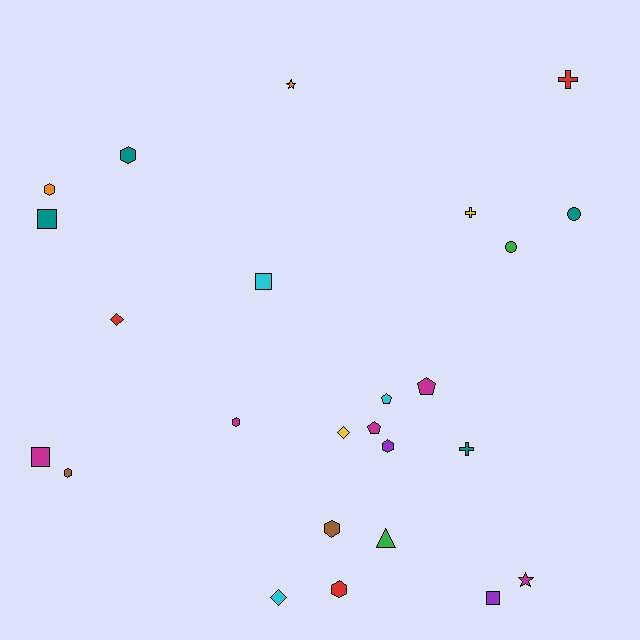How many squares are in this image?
There are 4 squares.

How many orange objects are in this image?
There are 2 orange objects.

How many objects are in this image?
There are 25 objects.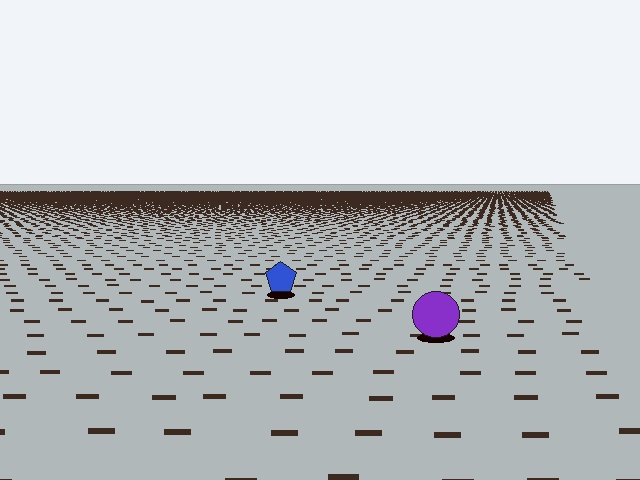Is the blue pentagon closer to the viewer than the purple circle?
No. The purple circle is closer — you can tell from the texture gradient: the ground texture is coarser near it.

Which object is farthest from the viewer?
The blue pentagon is farthest from the viewer. It appears smaller and the ground texture around it is denser.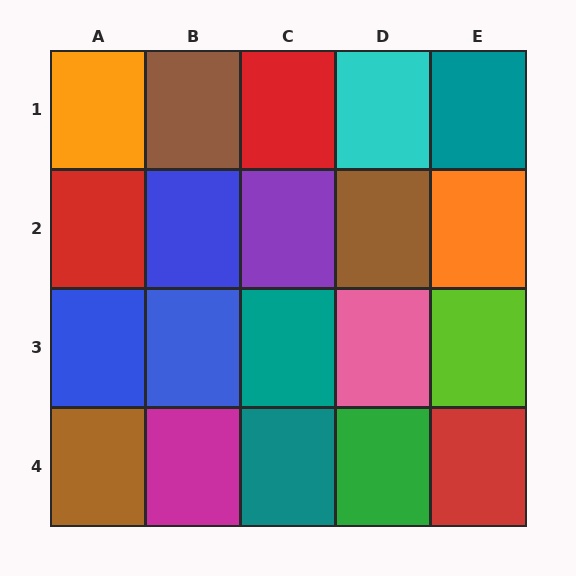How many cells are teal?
3 cells are teal.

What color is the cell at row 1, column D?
Cyan.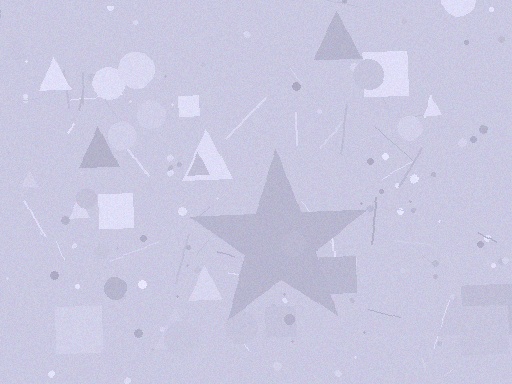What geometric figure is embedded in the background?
A star is embedded in the background.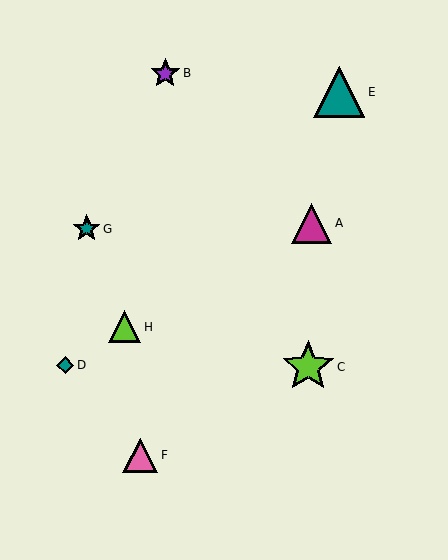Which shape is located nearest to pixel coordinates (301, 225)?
The magenta triangle (labeled A) at (312, 223) is nearest to that location.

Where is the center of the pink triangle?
The center of the pink triangle is at (140, 455).